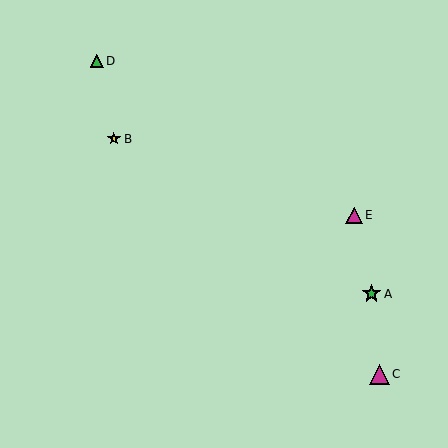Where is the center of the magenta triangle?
The center of the magenta triangle is at (380, 374).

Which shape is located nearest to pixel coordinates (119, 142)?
The yellow star (labeled B) at (114, 139) is nearest to that location.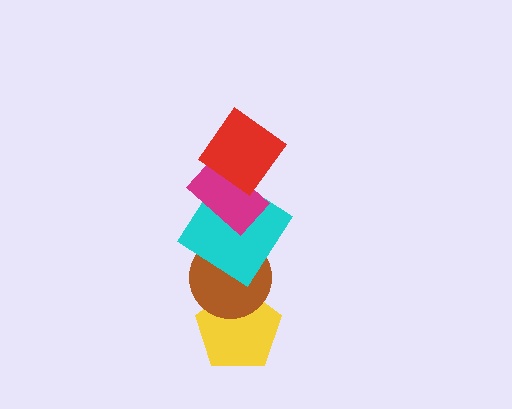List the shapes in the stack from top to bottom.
From top to bottom: the red diamond, the magenta rectangle, the cyan diamond, the brown circle, the yellow pentagon.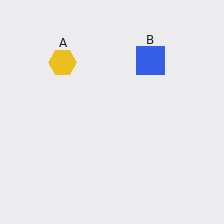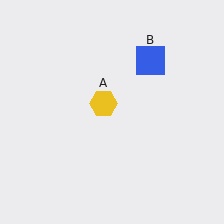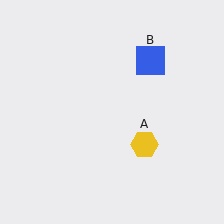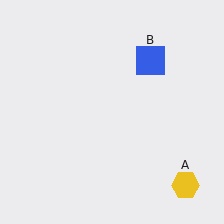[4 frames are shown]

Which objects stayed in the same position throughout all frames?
Blue square (object B) remained stationary.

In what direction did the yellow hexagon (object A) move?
The yellow hexagon (object A) moved down and to the right.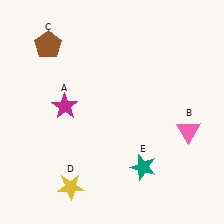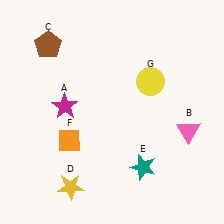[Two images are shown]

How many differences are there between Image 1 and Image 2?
There are 2 differences between the two images.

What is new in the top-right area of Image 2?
A yellow circle (G) was added in the top-right area of Image 2.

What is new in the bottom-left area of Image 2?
An orange diamond (F) was added in the bottom-left area of Image 2.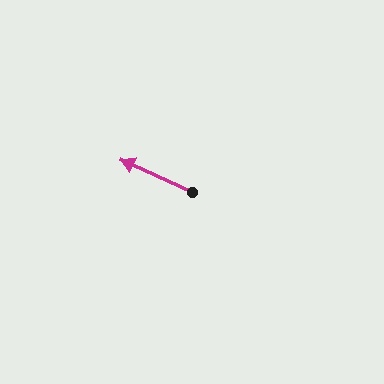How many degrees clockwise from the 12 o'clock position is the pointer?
Approximately 295 degrees.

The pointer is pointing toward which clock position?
Roughly 10 o'clock.